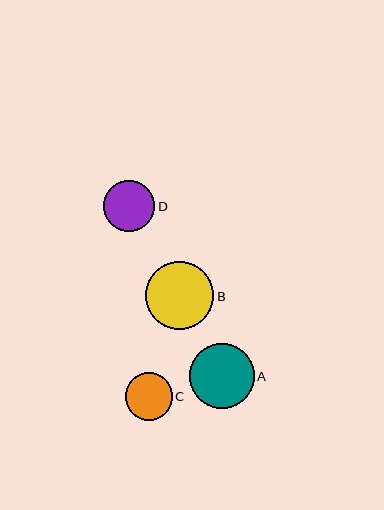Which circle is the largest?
Circle B is the largest with a size of approximately 68 pixels.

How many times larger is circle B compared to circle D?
Circle B is approximately 1.3 times the size of circle D.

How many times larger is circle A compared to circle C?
Circle A is approximately 1.4 times the size of circle C.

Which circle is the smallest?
Circle C is the smallest with a size of approximately 47 pixels.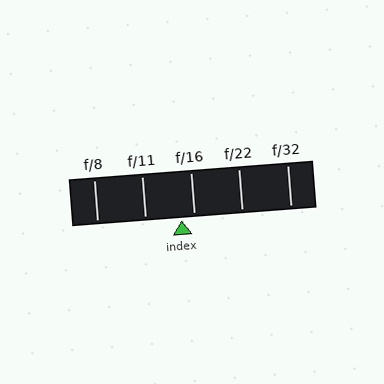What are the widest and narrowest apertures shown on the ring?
The widest aperture shown is f/8 and the narrowest is f/32.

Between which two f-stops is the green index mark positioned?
The index mark is between f/11 and f/16.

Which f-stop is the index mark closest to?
The index mark is closest to f/16.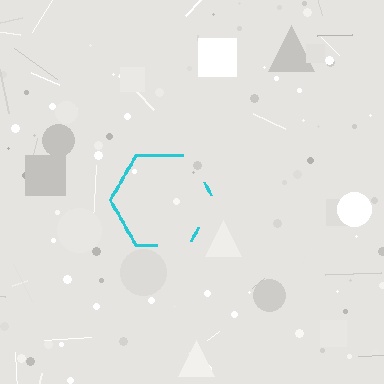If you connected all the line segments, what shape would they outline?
They would outline a hexagon.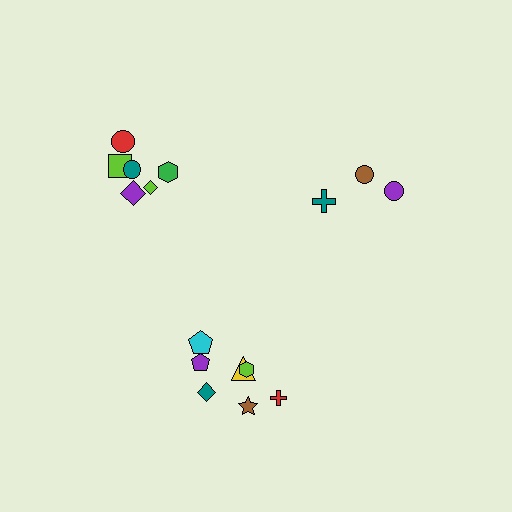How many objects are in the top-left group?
There are 6 objects.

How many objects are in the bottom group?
There are 7 objects.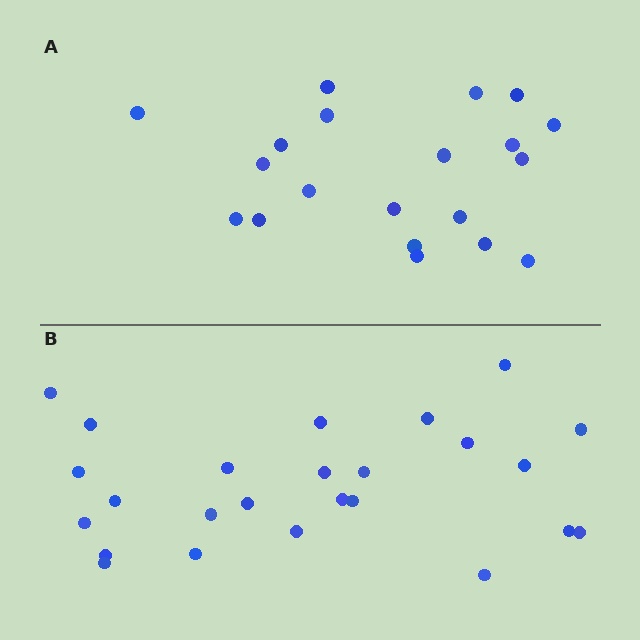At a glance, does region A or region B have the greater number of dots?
Region B (the bottom region) has more dots.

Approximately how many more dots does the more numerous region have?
Region B has about 5 more dots than region A.